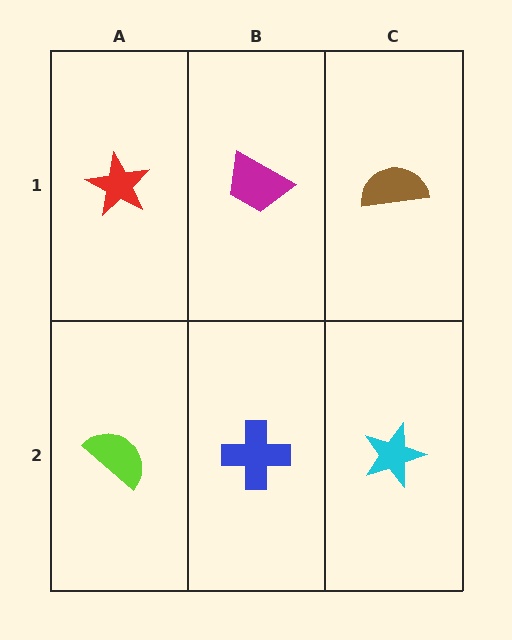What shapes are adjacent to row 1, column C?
A cyan star (row 2, column C), a magenta trapezoid (row 1, column B).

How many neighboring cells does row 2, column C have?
2.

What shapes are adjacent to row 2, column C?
A brown semicircle (row 1, column C), a blue cross (row 2, column B).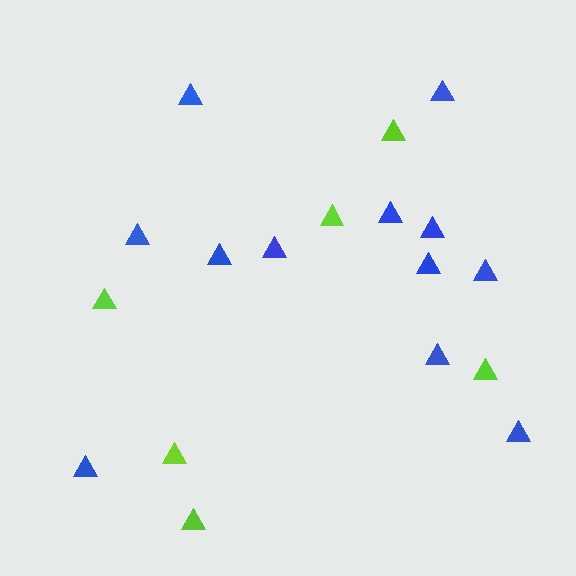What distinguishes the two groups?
There are 2 groups: one group of lime triangles (6) and one group of blue triangles (12).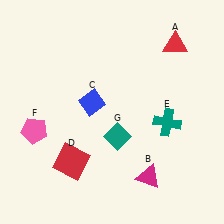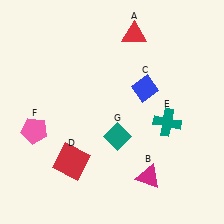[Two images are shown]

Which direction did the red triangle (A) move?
The red triangle (A) moved left.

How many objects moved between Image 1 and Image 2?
2 objects moved between the two images.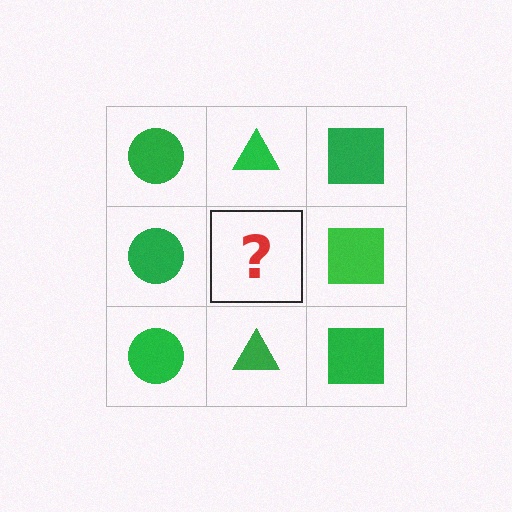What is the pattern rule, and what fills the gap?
The rule is that each column has a consistent shape. The gap should be filled with a green triangle.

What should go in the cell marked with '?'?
The missing cell should contain a green triangle.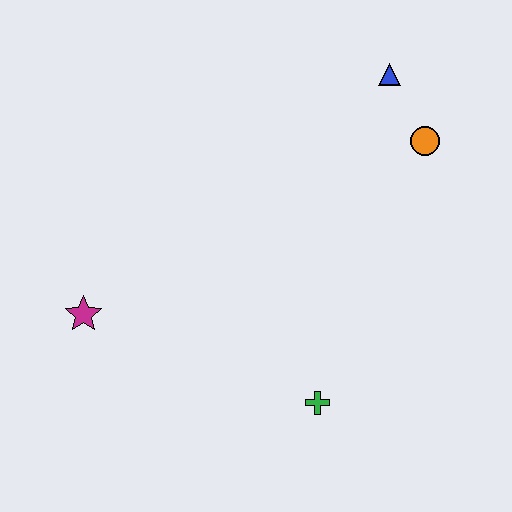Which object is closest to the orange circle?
The blue triangle is closest to the orange circle.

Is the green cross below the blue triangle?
Yes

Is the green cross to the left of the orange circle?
Yes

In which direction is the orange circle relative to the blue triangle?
The orange circle is below the blue triangle.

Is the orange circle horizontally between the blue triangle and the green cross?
No